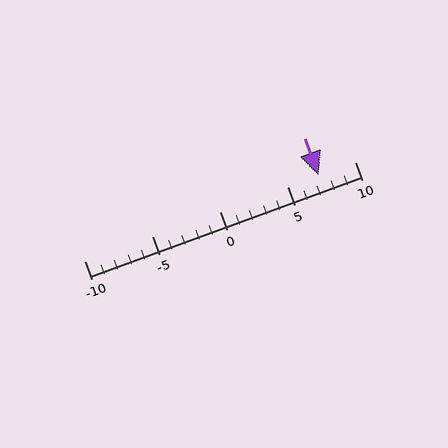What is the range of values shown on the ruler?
The ruler shows values from -10 to 10.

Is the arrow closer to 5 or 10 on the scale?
The arrow is closer to 5.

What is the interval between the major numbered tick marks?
The major tick marks are spaced 5 units apart.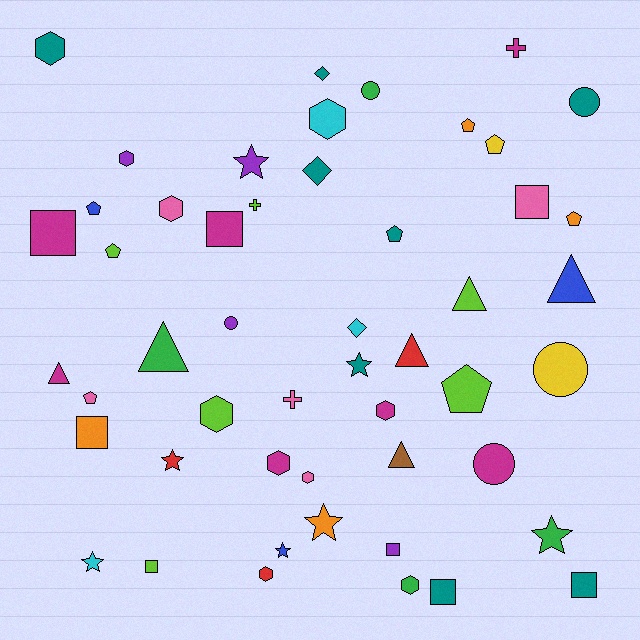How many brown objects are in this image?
There is 1 brown object.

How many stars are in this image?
There are 7 stars.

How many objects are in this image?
There are 50 objects.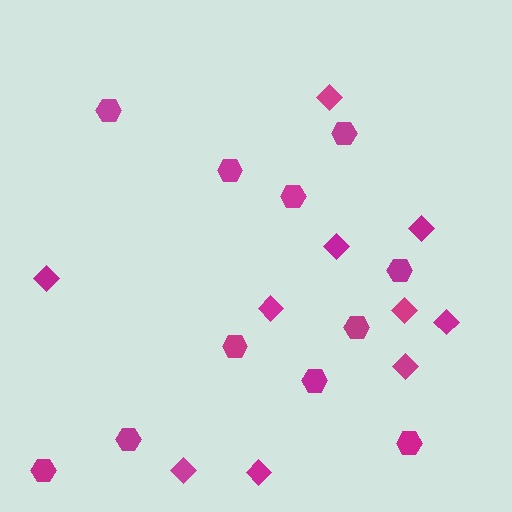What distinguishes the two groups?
There are 2 groups: one group of diamonds (10) and one group of hexagons (11).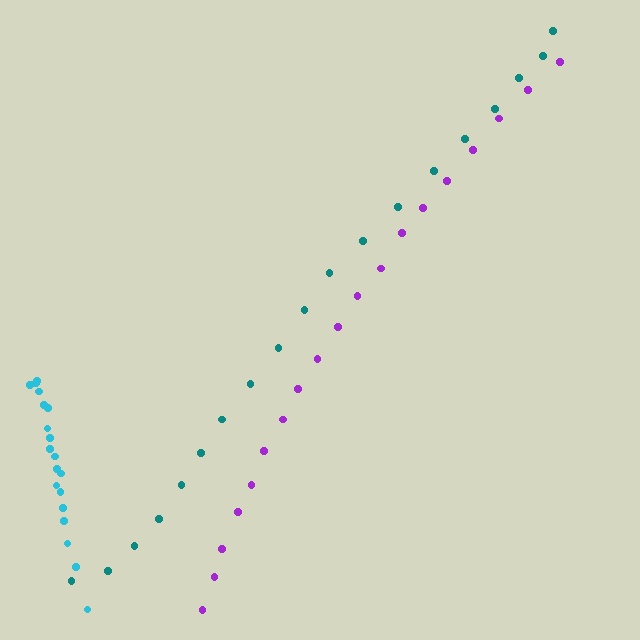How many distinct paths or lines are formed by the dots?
There are 3 distinct paths.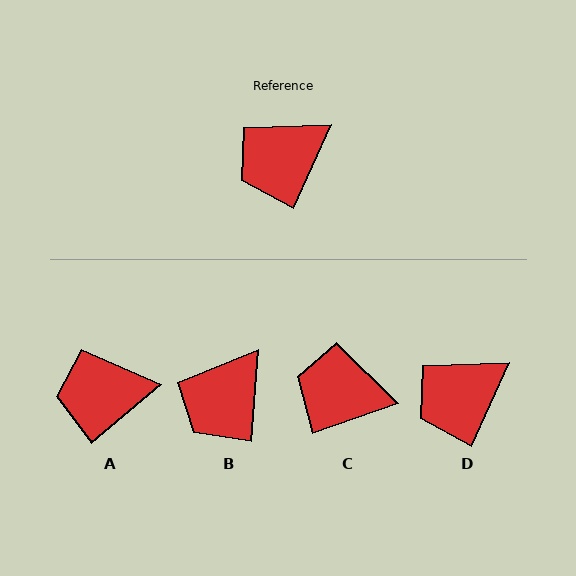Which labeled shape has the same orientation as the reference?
D.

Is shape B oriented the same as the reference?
No, it is off by about 20 degrees.